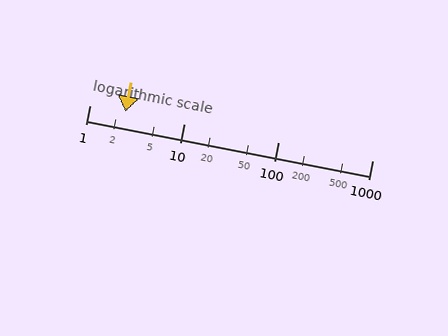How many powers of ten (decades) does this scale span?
The scale spans 3 decades, from 1 to 1000.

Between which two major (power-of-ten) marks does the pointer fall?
The pointer is between 1 and 10.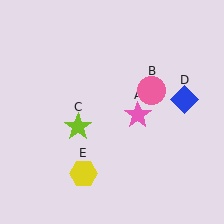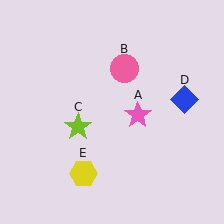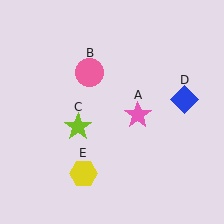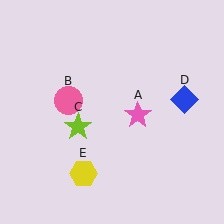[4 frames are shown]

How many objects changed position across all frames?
1 object changed position: pink circle (object B).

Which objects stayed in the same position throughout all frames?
Pink star (object A) and lime star (object C) and blue diamond (object D) and yellow hexagon (object E) remained stationary.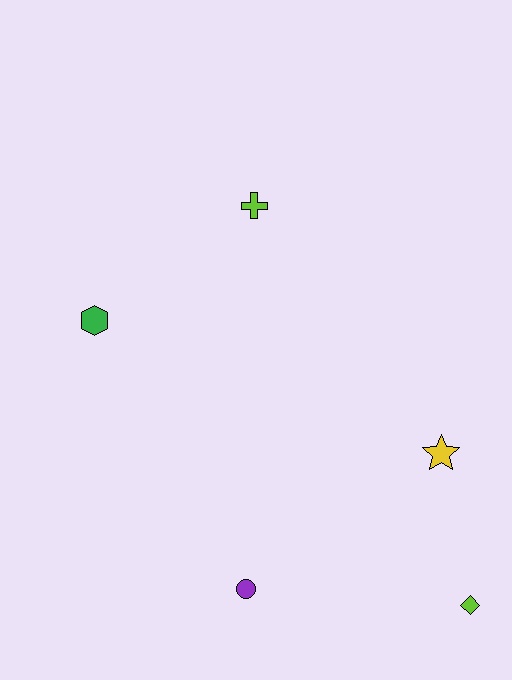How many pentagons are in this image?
There are no pentagons.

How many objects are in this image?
There are 5 objects.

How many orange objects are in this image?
There are no orange objects.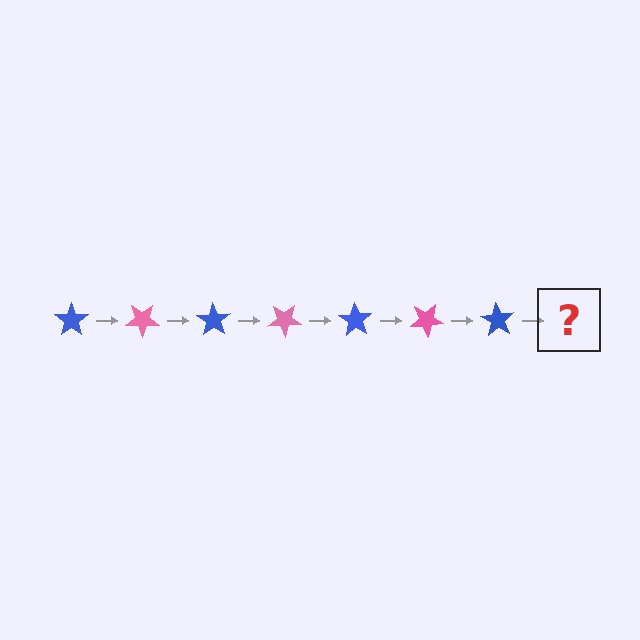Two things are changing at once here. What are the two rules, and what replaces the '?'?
The two rules are that it rotates 35 degrees each step and the color cycles through blue and pink. The '?' should be a pink star, rotated 245 degrees from the start.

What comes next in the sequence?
The next element should be a pink star, rotated 245 degrees from the start.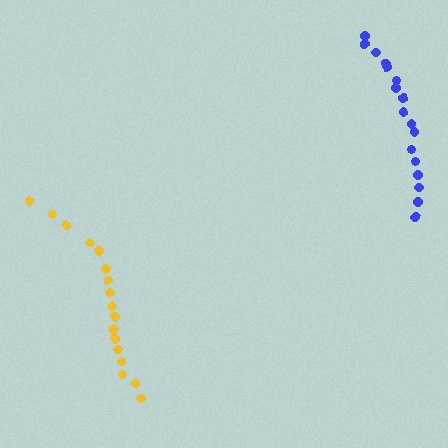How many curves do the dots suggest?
There are 2 distinct paths.